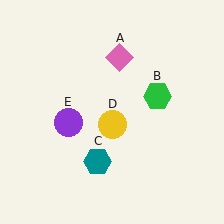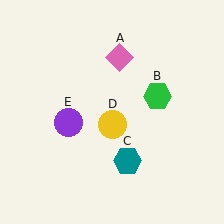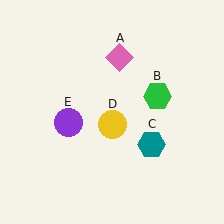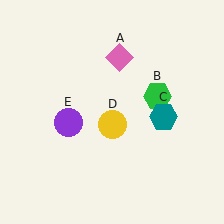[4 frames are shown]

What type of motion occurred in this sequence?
The teal hexagon (object C) rotated counterclockwise around the center of the scene.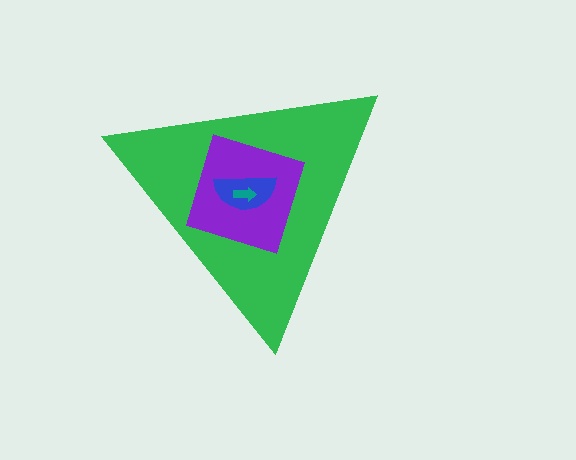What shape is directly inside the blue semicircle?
The teal arrow.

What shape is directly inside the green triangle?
The purple diamond.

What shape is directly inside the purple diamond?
The blue semicircle.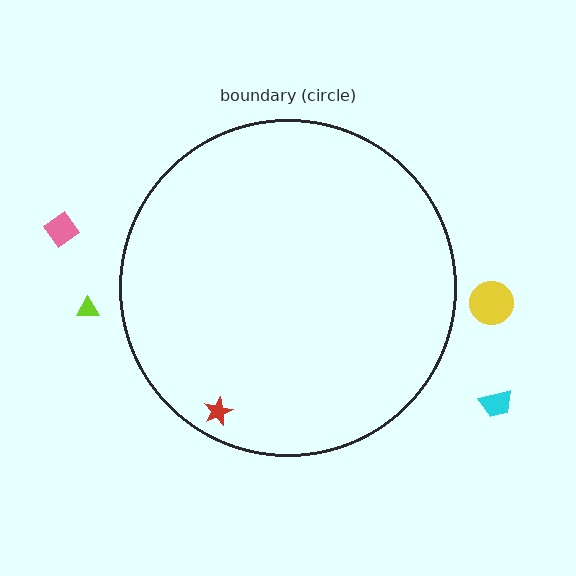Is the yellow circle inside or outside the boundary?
Outside.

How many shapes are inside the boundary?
1 inside, 4 outside.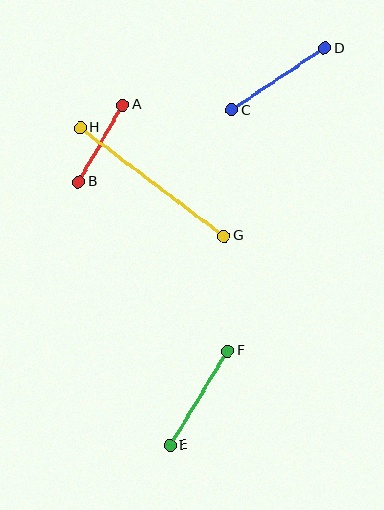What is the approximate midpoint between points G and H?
The midpoint is at approximately (152, 182) pixels.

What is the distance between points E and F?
The distance is approximately 111 pixels.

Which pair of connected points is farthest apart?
Points G and H are farthest apart.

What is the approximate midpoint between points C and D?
The midpoint is at approximately (278, 79) pixels.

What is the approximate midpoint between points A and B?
The midpoint is at approximately (100, 143) pixels.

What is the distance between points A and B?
The distance is approximately 89 pixels.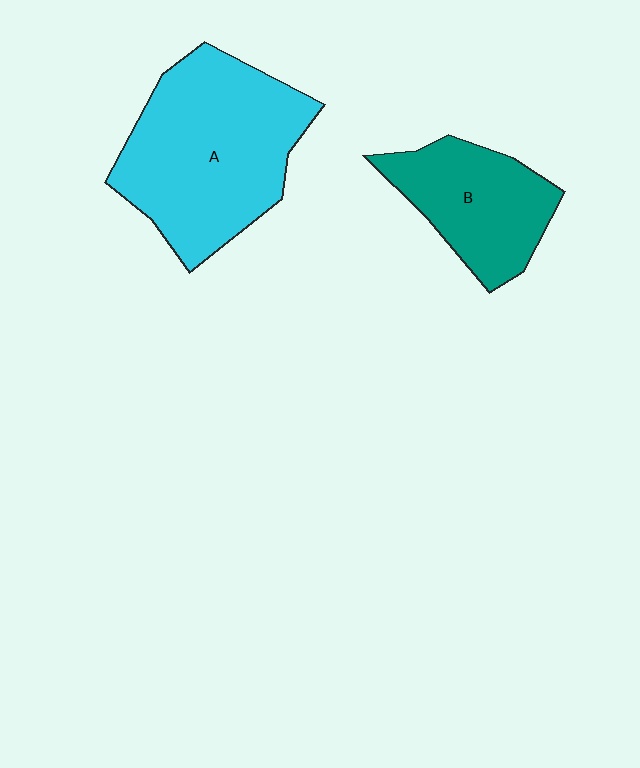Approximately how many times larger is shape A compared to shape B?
Approximately 1.7 times.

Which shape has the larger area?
Shape A (cyan).